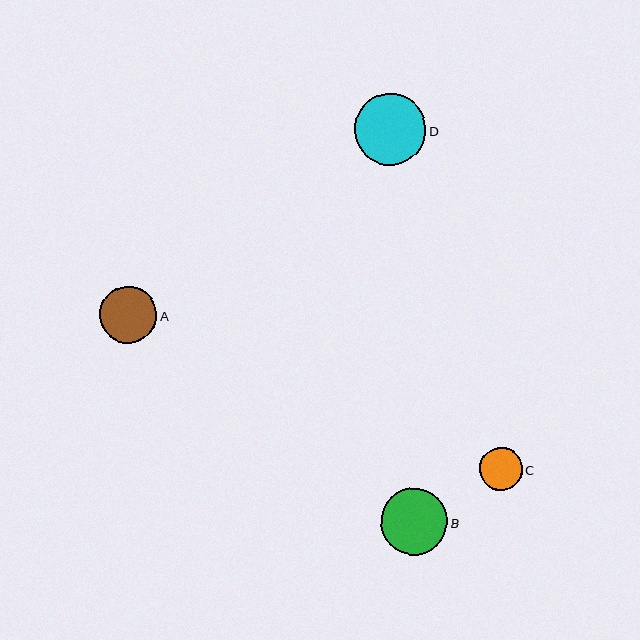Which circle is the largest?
Circle D is the largest with a size of approximately 72 pixels.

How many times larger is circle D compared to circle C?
Circle D is approximately 1.7 times the size of circle C.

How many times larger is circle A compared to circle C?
Circle A is approximately 1.3 times the size of circle C.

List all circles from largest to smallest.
From largest to smallest: D, B, A, C.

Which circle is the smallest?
Circle C is the smallest with a size of approximately 43 pixels.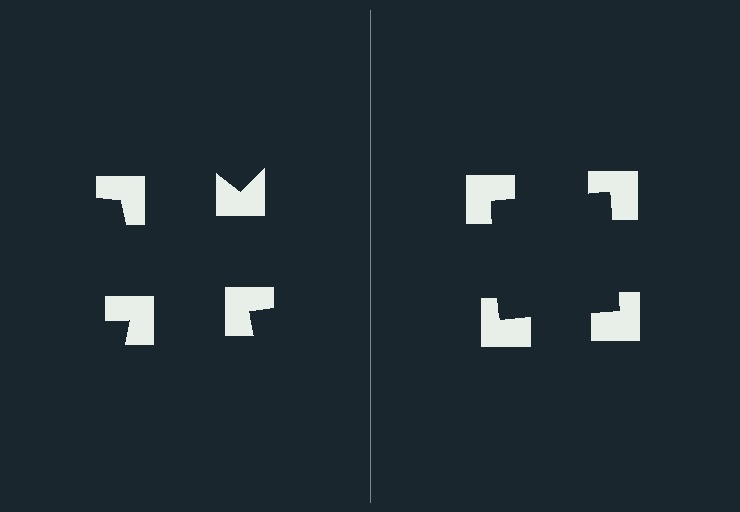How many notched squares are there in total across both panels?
8 — 4 on each side.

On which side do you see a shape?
An illusory square appears on the right side. On the left side the wedge cuts are rotated, so no coherent shape forms.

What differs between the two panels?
The notched squares are positioned identically on both sides; only the wedge orientations differ. On the right they align to a square; on the left they are misaligned.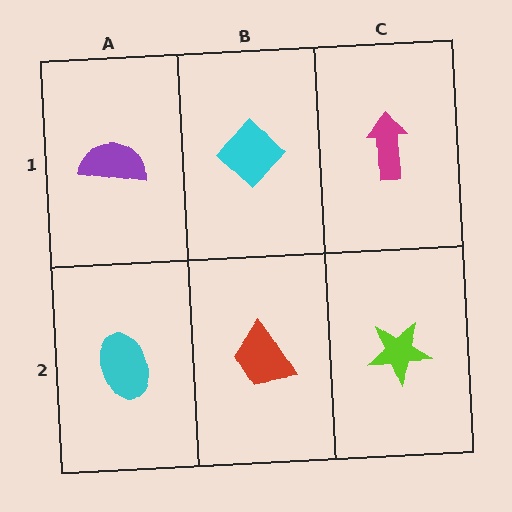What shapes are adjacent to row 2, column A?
A purple semicircle (row 1, column A), a red trapezoid (row 2, column B).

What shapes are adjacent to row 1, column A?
A cyan ellipse (row 2, column A), a cyan diamond (row 1, column B).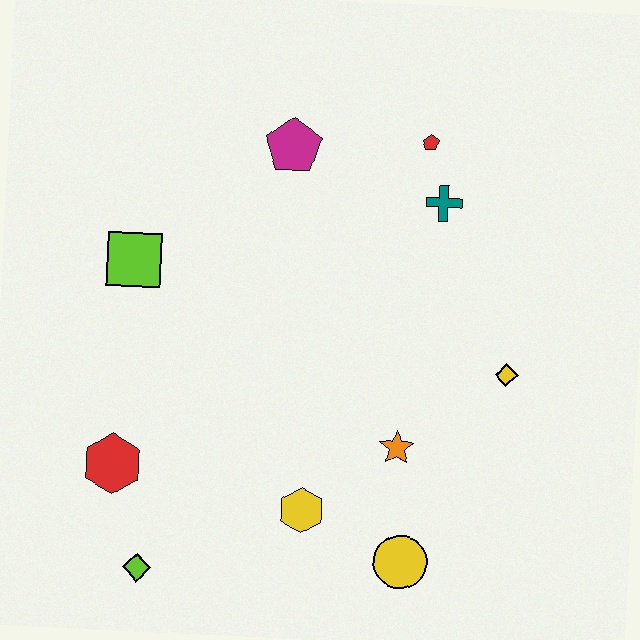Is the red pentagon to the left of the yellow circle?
No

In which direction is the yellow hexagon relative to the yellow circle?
The yellow hexagon is to the left of the yellow circle.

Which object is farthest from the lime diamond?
The red pentagon is farthest from the lime diamond.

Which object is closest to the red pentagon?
The teal cross is closest to the red pentagon.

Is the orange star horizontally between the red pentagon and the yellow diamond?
No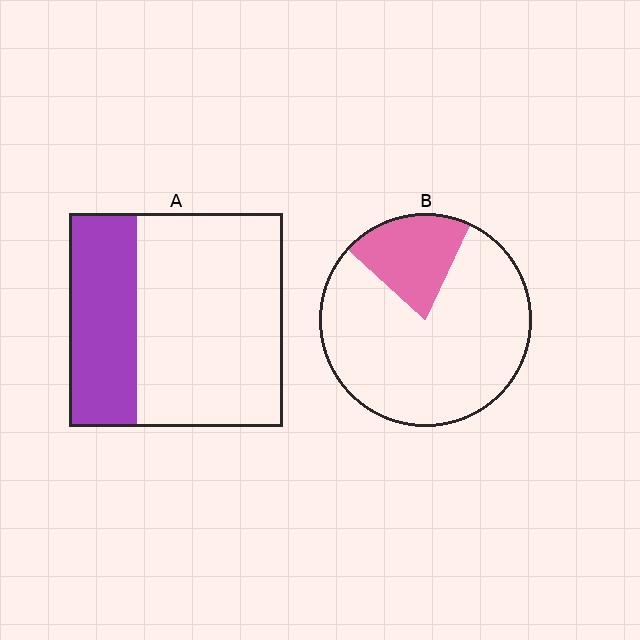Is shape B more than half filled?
No.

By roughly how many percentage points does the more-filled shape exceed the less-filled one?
By roughly 10 percentage points (A over B).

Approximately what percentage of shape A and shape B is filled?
A is approximately 30% and B is approximately 20%.